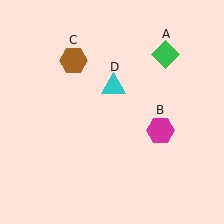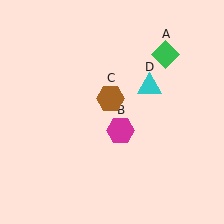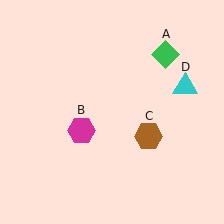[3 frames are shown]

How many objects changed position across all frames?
3 objects changed position: magenta hexagon (object B), brown hexagon (object C), cyan triangle (object D).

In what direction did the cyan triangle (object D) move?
The cyan triangle (object D) moved right.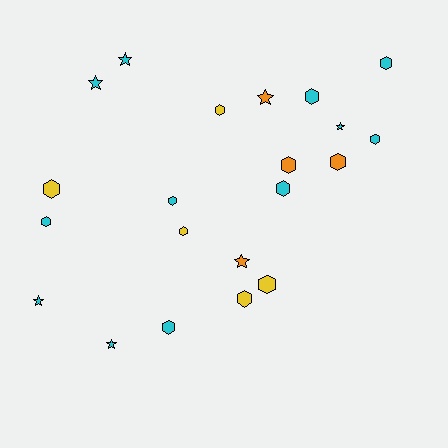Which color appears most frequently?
Cyan, with 12 objects.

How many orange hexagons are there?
There are 2 orange hexagons.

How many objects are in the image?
There are 21 objects.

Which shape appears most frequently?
Hexagon, with 14 objects.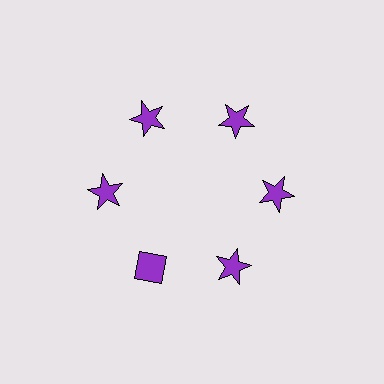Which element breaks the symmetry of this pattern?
The purple diamond at roughly the 7 o'clock position breaks the symmetry. All other shapes are purple stars.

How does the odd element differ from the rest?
It has a different shape: diamond instead of star.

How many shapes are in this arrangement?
There are 6 shapes arranged in a ring pattern.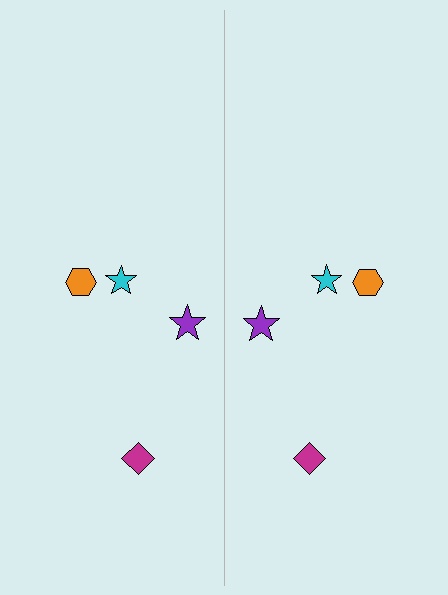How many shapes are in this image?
There are 8 shapes in this image.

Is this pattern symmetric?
Yes, this pattern has bilateral (reflection) symmetry.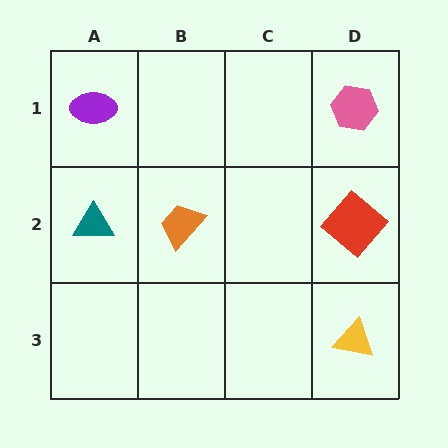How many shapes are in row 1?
2 shapes.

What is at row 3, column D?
A yellow triangle.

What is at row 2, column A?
A teal triangle.